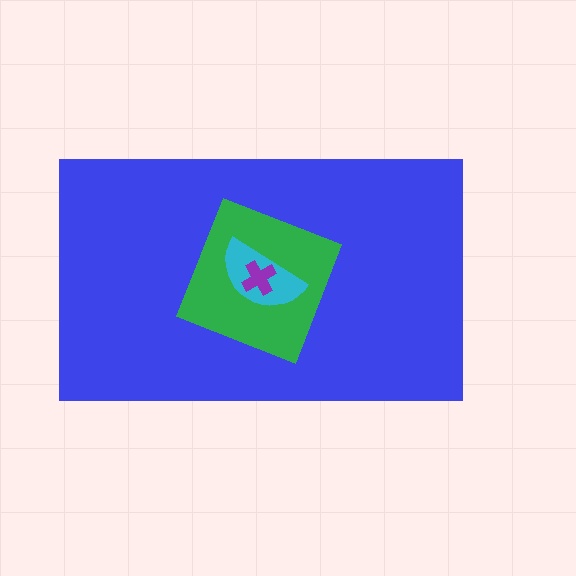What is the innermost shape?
The purple cross.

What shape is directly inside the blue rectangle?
The green diamond.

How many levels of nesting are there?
4.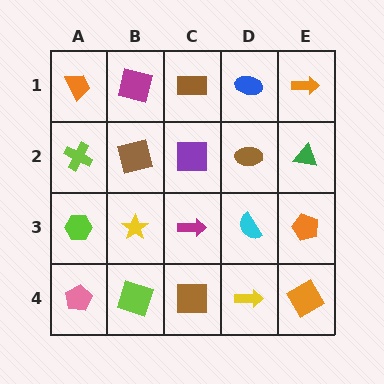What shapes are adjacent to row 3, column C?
A purple square (row 2, column C), a brown square (row 4, column C), a yellow star (row 3, column B), a cyan semicircle (row 3, column D).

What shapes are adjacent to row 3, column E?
A green triangle (row 2, column E), an orange square (row 4, column E), a cyan semicircle (row 3, column D).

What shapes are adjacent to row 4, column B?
A yellow star (row 3, column B), a pink pentagon (row 4, column A), a brown square (row 4, column C).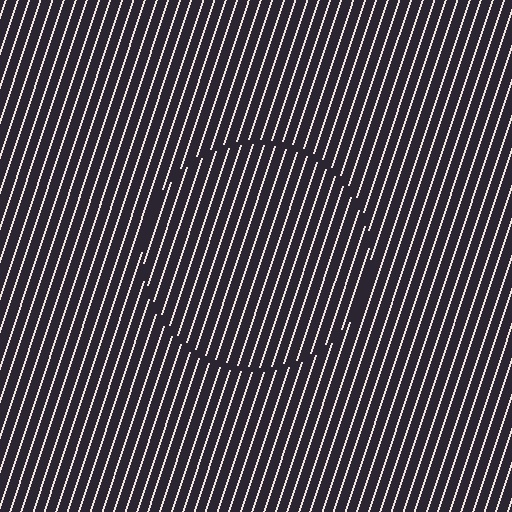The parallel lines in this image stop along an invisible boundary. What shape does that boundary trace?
An illusory circle. The interior of the shape contains the same grating, shifted by half a period — the contour is defined by the phase discontinuity where line-ends from the inner and outer gratings abut.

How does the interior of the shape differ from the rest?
The interior of the shape contains the same grating, shifted by half a period — the contour is defined by the phase discontinuity where line-ends from the inner and outer gratings abut.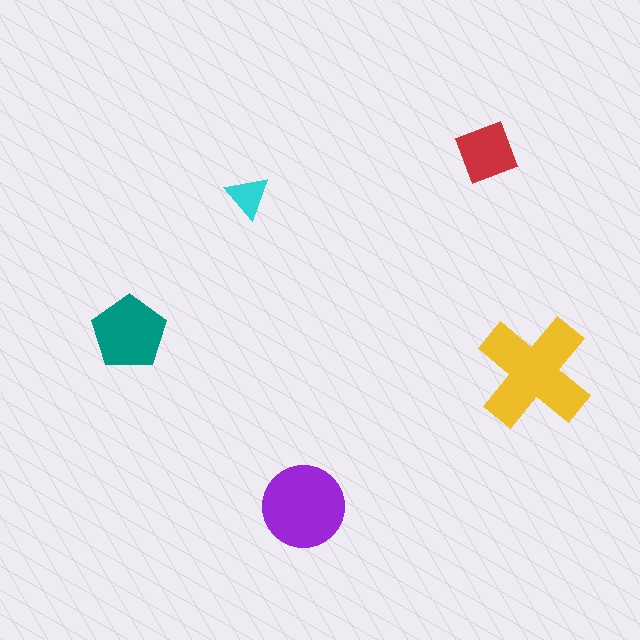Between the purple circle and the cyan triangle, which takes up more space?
The purple circle.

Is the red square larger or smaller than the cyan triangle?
Larger.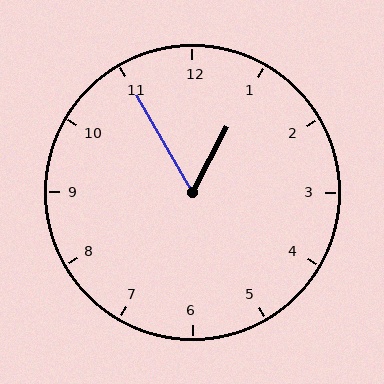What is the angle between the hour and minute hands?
Approximately 58 degrees.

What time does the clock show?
12:55.